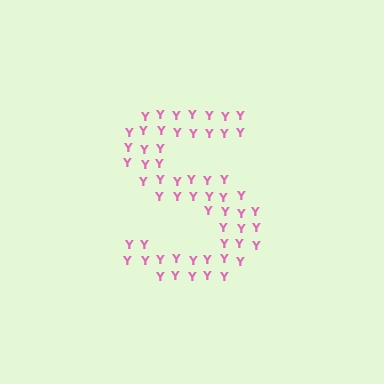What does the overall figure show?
The overall figure shows the letter S.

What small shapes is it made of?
It is made of small letter Y's.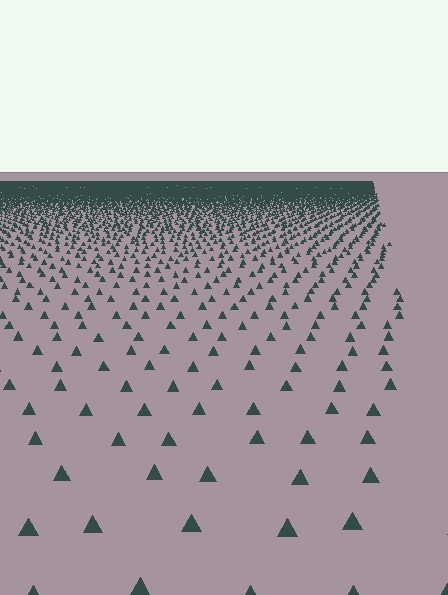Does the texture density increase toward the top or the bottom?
Density increases toward the top.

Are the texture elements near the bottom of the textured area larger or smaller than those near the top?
Larger. Near the bottom, elements are closer to the viewer and appear at a bigger on-screen size.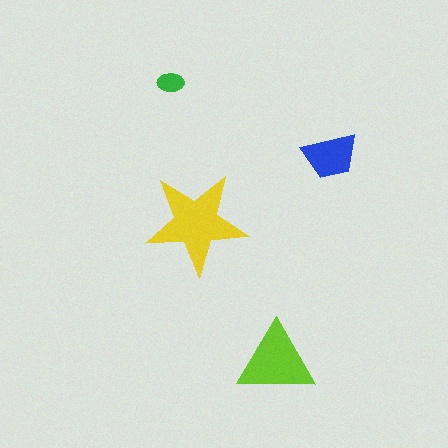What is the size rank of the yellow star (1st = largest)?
1st.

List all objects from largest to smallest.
The yellow star, the lime triangle, the blue trapezoid, the green ellipse.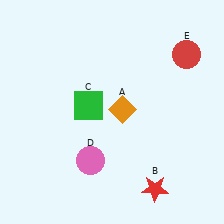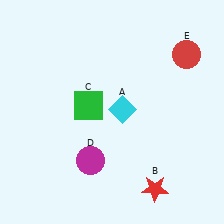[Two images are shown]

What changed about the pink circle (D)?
In Image 1, D is pink. In Image 2, it changed to magenta.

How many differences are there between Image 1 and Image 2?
There are 2 differences between the two images.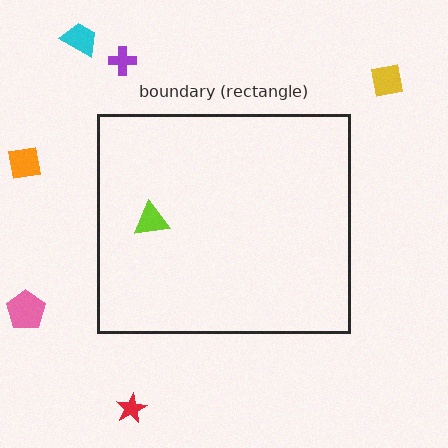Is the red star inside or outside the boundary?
Outside.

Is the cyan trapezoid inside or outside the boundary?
Outside.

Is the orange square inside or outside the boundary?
Outside.